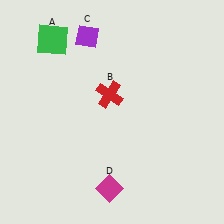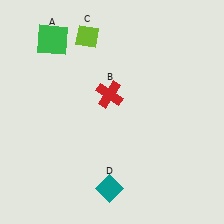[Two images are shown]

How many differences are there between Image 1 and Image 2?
There are 2 differences between the two images.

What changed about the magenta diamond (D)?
In Image 1, D is magenta. In Image 2, it changed to teal.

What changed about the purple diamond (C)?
In Image 1, C is purple. In Image 2, it changed to lime.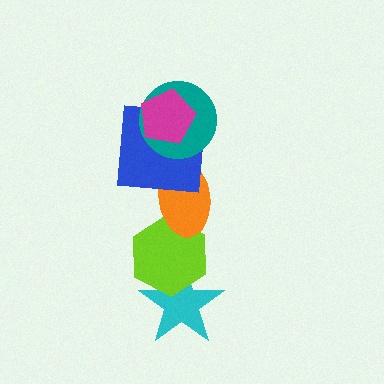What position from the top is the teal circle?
The teal circle is 2nd from the top.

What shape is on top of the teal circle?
The magenta pentagon is on top of the teal circle.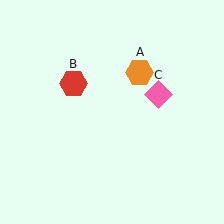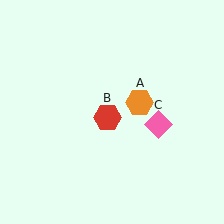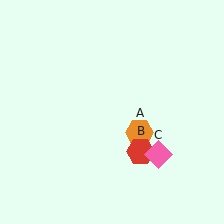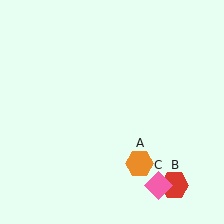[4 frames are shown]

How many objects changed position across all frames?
3 objects changed position: orange hexagon (object A), red hexagon (object B), pink diamond (object C).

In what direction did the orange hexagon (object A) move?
The orange hexagon (object A) moved down.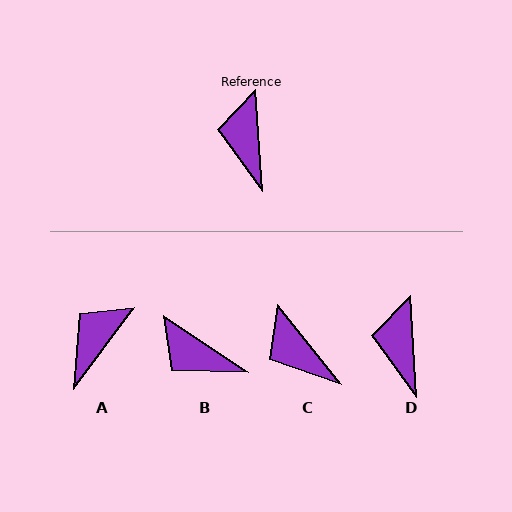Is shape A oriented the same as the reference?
No, it is off by about 40 degrees.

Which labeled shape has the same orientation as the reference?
D.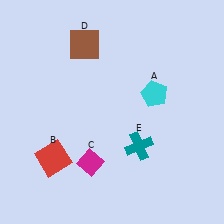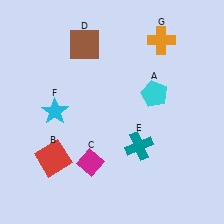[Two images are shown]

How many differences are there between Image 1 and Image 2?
There are 2 differences between the two images.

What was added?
A cyan star (F), an orange cross (G) were added in Image 2.